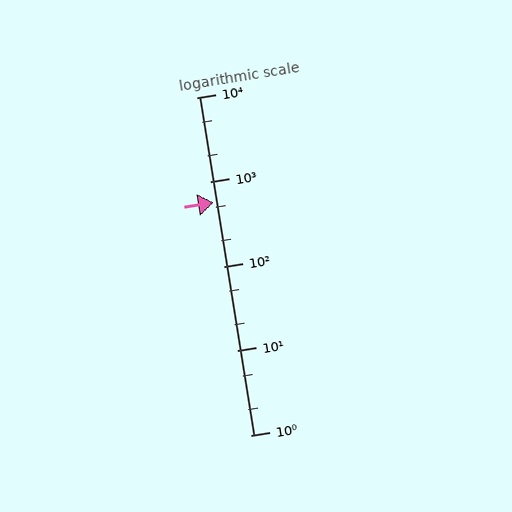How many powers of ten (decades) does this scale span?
The scale spans 4 decades, from 1 to 10000.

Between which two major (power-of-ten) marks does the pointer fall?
The pointer is between 100 and 1000.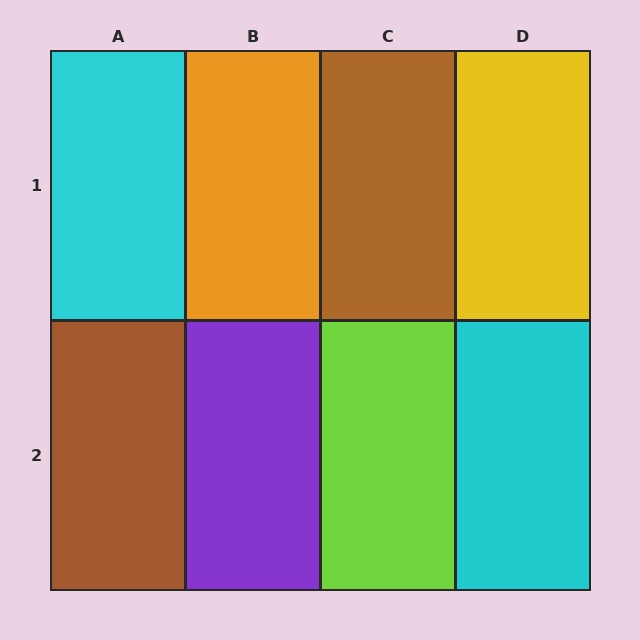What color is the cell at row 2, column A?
Brown.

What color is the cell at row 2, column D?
Cyan.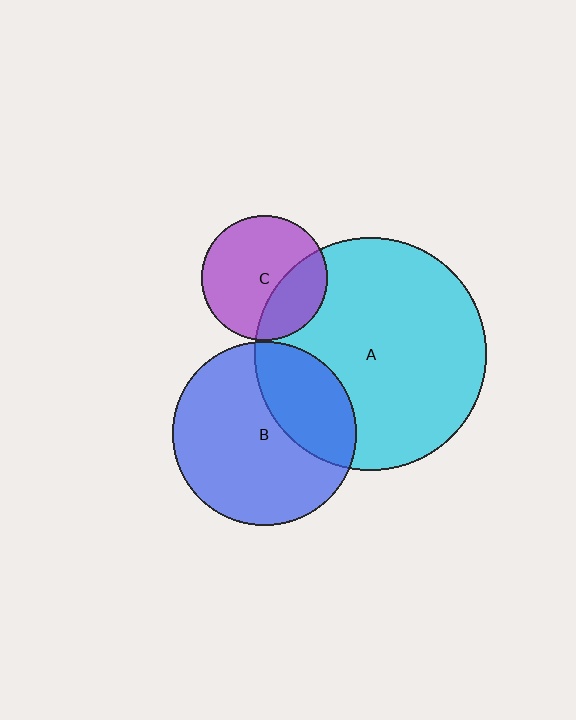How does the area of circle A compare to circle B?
Approximately 1.6 times.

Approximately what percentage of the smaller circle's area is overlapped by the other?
Approximately 30%.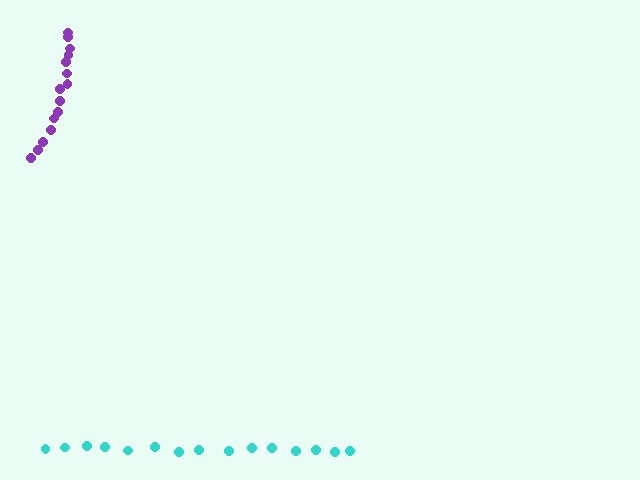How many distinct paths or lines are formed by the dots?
There are 2 distinct paths.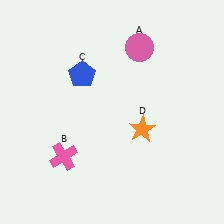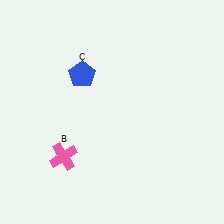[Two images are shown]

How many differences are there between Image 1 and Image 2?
There are 2 differences between the two images.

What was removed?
The pink circle (A), the orange star (D) were removed in Image 2.